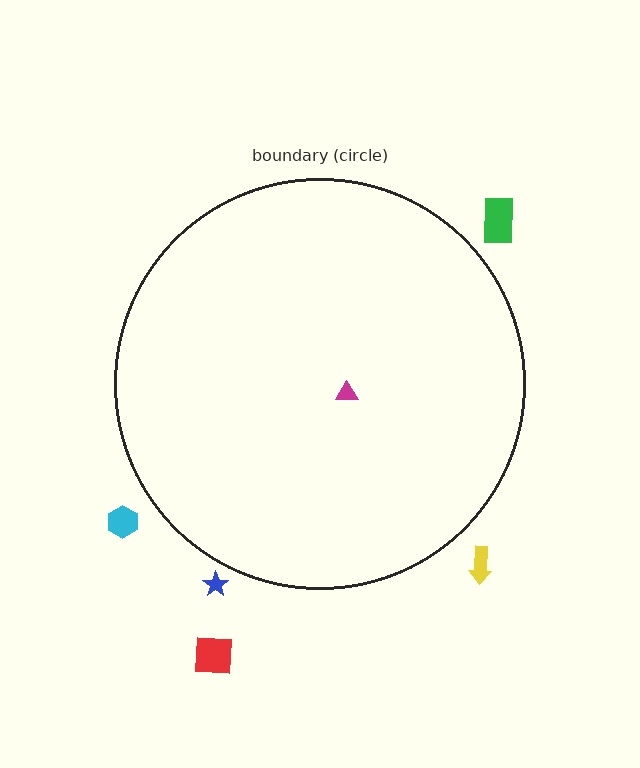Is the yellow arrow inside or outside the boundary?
Outside.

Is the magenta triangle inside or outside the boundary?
Inside.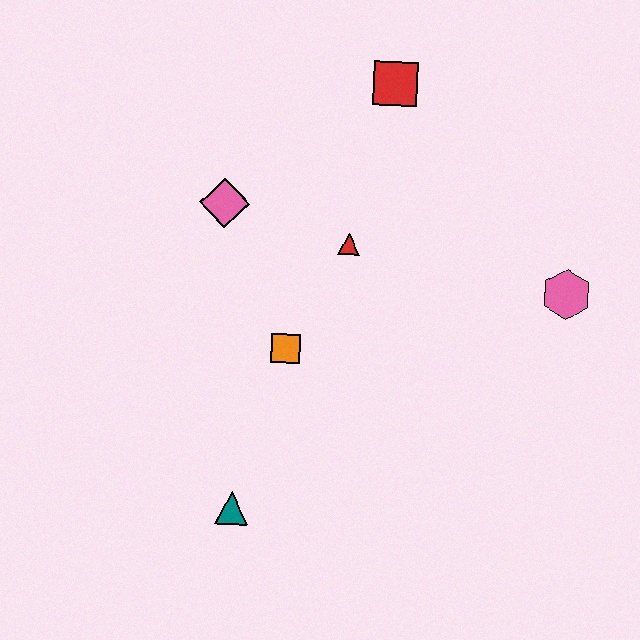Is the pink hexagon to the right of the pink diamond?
Yes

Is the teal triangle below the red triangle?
Yes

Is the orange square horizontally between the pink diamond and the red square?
Yes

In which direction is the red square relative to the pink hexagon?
The red square is above the pink hexagon.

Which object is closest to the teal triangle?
The orange square is closest to the teal triangle.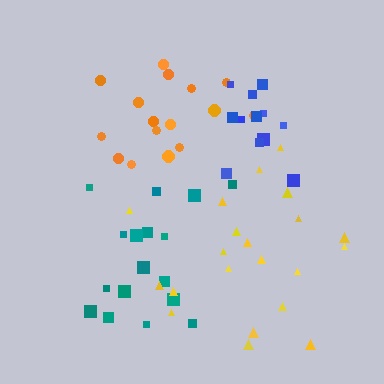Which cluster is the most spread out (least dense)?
Yellow.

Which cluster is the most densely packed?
Blue.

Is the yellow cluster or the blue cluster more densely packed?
Blue.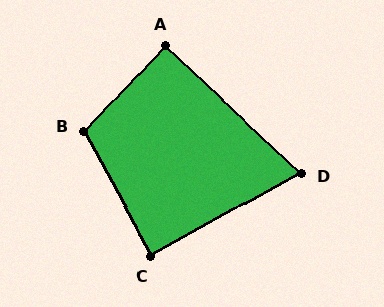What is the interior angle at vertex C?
Approximately 89 degrees (approximately right).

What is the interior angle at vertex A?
Approximately 91 degrees (approximately right).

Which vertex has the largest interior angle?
B, at approximately 108 degrees.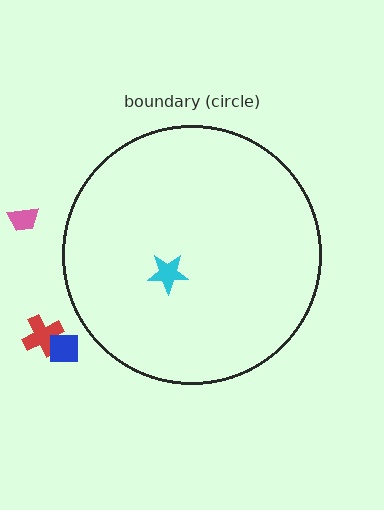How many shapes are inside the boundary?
1 inside, 3 outside.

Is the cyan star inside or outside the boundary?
Inside.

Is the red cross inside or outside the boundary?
Outside.